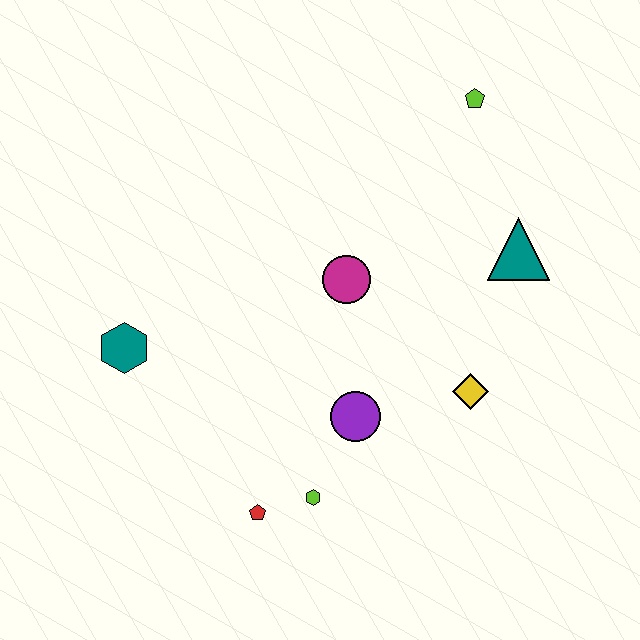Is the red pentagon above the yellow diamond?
No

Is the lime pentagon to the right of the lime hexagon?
Yes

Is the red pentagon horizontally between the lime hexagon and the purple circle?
No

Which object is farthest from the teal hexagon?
The lime pentagon is farthest from the teal hexagon.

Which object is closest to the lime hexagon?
The red pentagon is closest to the lime hexagon.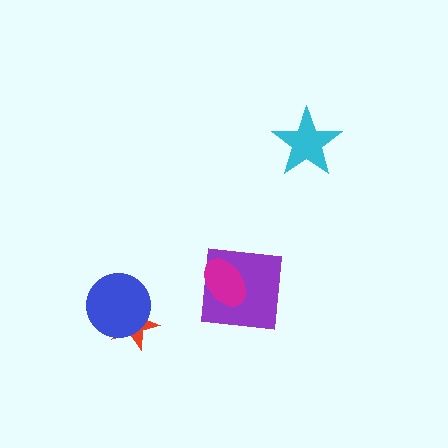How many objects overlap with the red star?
1 object overlaps with the red star.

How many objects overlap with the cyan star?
0 objects overlap with the cyan star.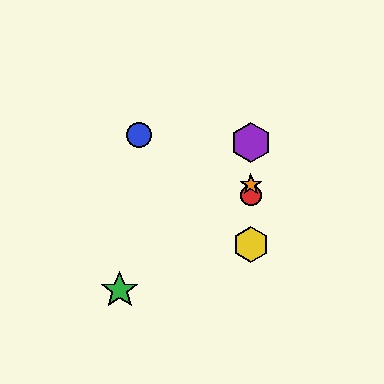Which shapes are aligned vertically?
The red circle, the yellow hexagon, the purple hexagon, the orange star are aligned vertically.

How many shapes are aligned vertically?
4 shapes (the red circle, the yellow hexagon, the purple hexagon, the orange star) are aligned vertically.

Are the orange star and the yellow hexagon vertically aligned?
Yes, both are at x≈251.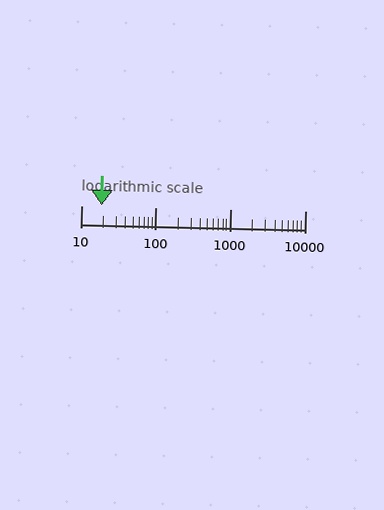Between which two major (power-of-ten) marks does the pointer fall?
The pointer is between 10 and 100.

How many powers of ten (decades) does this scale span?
The scale spans 3 decades, from 10 to 10000.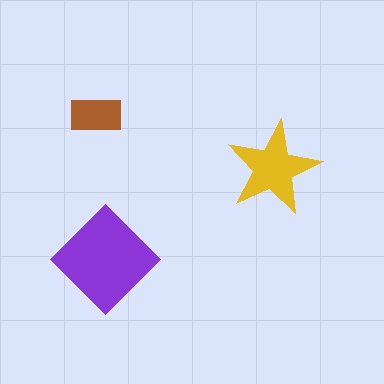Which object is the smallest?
The brown rectangle.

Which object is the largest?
The purple diamond.